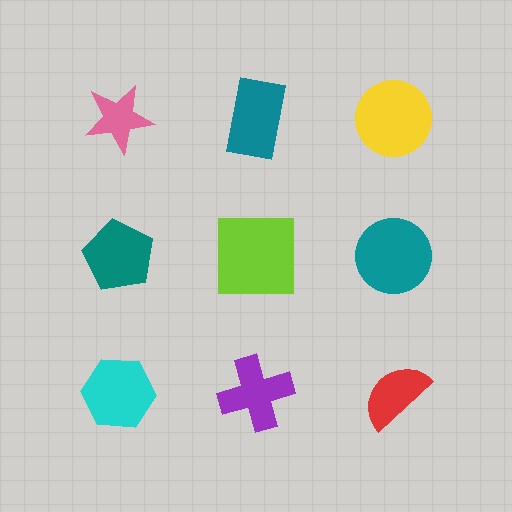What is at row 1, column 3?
A yellow circle.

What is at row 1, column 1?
A pink star.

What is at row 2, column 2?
A lime square.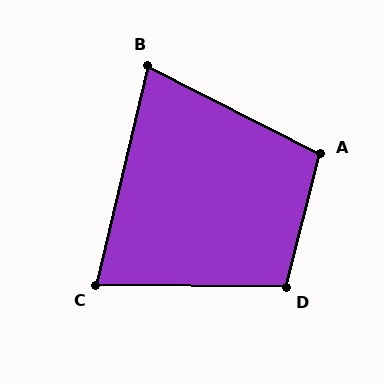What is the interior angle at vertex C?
Approximately 77 degrees (acute).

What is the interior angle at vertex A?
Approximately 103 degrees (obtuse).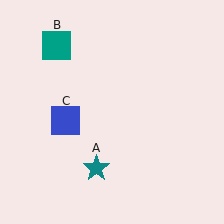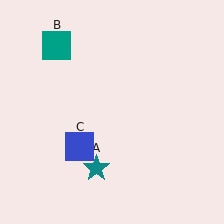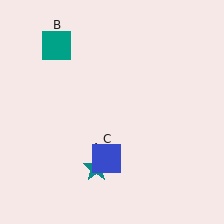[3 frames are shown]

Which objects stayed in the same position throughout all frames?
Teal star (object A) and teal square (object B) remained stationary.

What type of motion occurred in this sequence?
The blue square (object C) rotated counterclockwise around the center of the scene.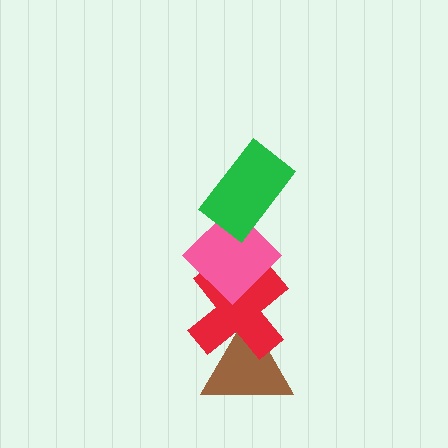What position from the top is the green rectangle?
The green rectangle is 1st from the top.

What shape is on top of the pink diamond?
The green rectangle is on top of the pink diamond.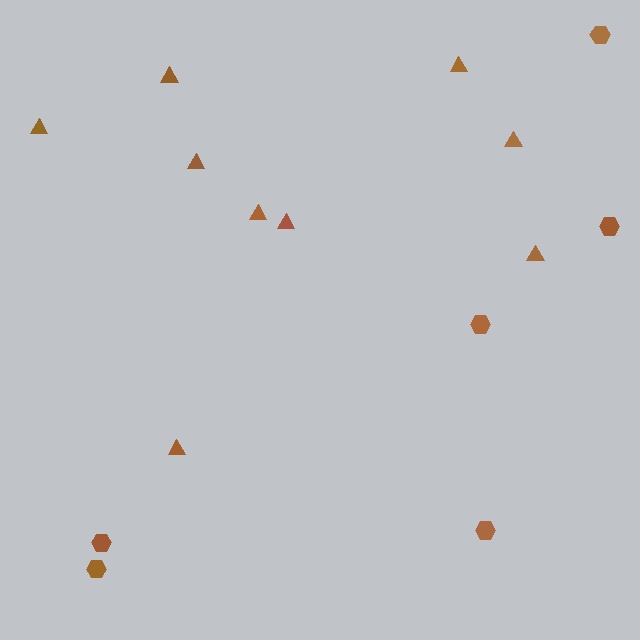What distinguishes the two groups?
There are 2 groups: one group of triangles (9) and one group of hexagons (6).